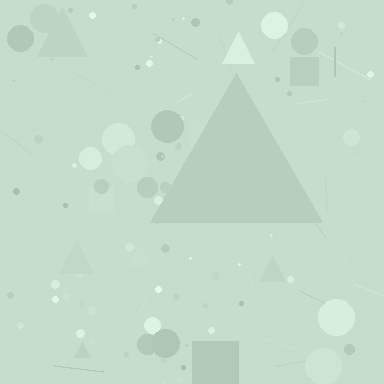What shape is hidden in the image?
A triangle is hidden in the image.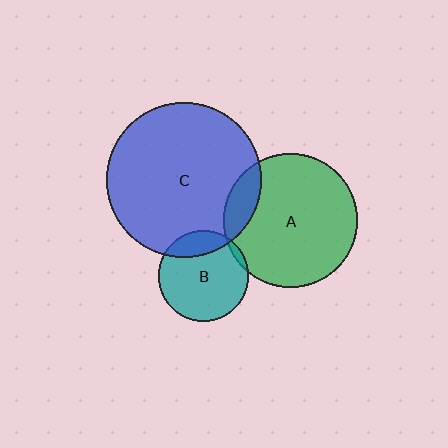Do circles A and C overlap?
Yes.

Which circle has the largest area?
Circle C (blue).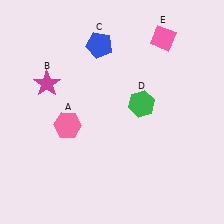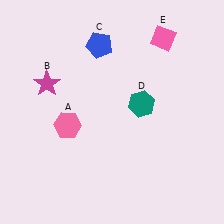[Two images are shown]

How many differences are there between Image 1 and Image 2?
There is 1 difference between the two images.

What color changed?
The hexagon (D) changed from green in Image 1 to teal in Image 2.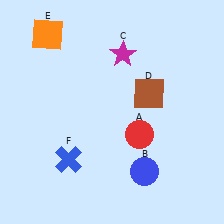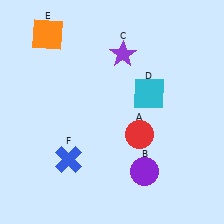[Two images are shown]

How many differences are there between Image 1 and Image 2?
There are 3 differences between the two images.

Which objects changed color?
B changed from blue to purple. C changed from magenta to purple. D changed from brown to cyan.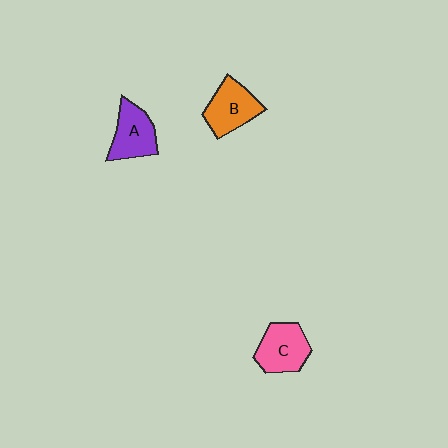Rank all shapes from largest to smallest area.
From largest to smallest: C (pink), B (orange), A (purple).